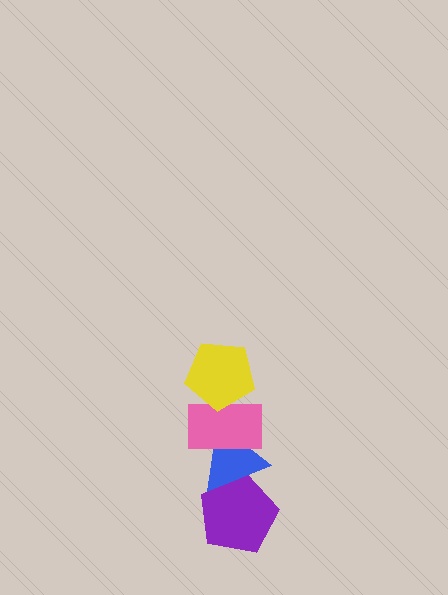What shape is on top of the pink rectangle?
The yellow pentagon is on top of the pink rectangle.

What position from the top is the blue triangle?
The blue triangle is 3rd from the top.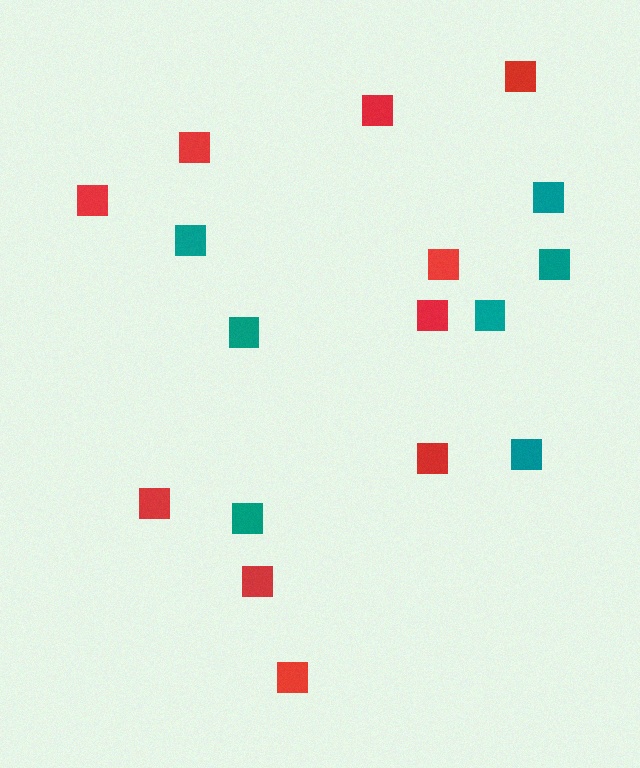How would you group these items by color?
There are 2 groups: one group of red squares (10) and one group of teal squares (7).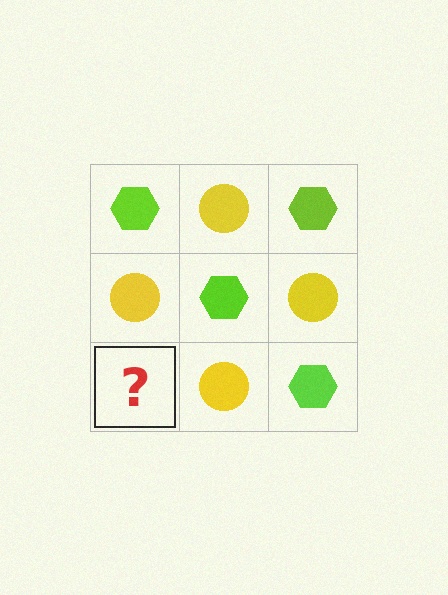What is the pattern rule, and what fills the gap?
The rule is that it alternates lime hexagon and yellow circle in a checkerboard pattern. The gap should be filled with a lime hexagon.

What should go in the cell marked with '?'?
The missing cell should contain a lime hexagon.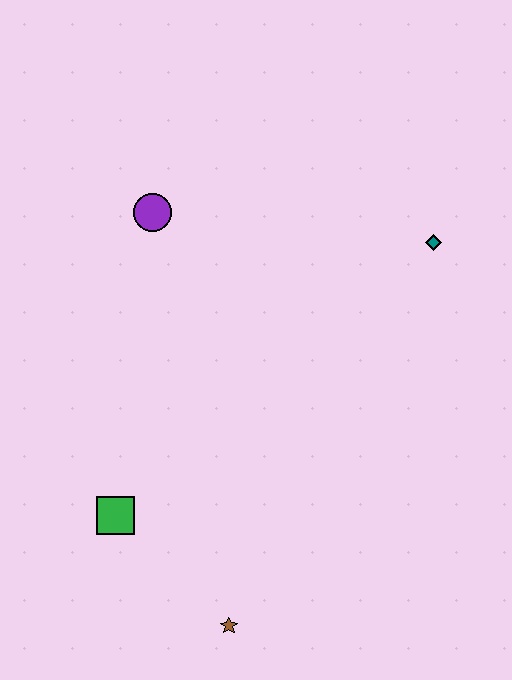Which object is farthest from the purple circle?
The brown star is farthest from the purple circle.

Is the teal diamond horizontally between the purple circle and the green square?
No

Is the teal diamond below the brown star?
No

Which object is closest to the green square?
The brown star is closest to the green square.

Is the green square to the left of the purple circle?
Yes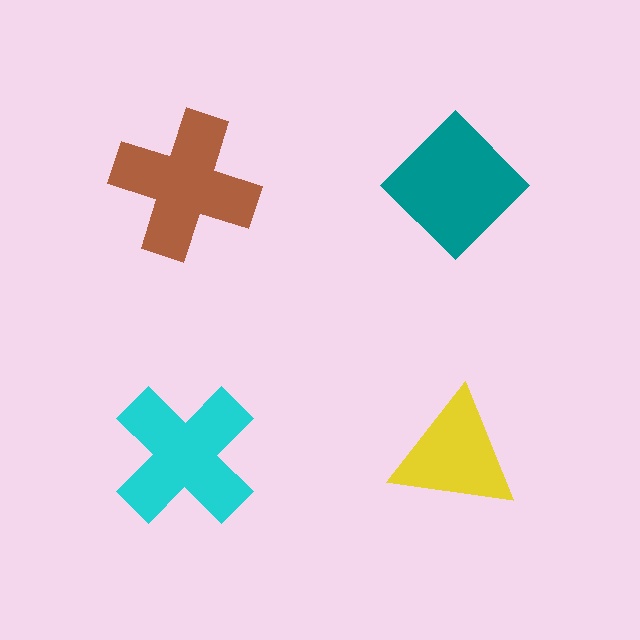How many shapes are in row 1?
2 shapes.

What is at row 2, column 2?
A yellow triangle.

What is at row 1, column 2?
A teal diamond.